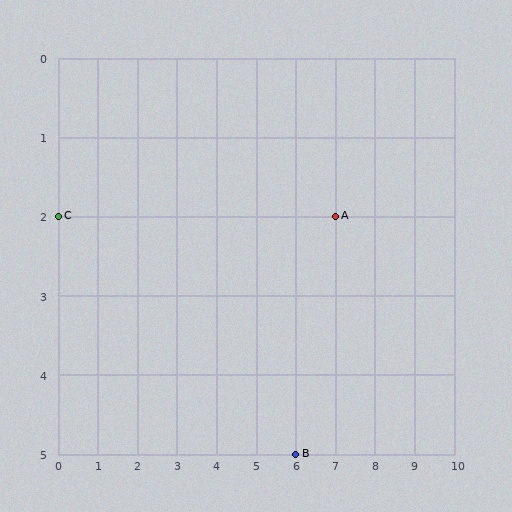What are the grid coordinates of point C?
Point C is at grid coordinates (0, 2).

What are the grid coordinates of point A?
Point A is at grid coordinates (7, 2).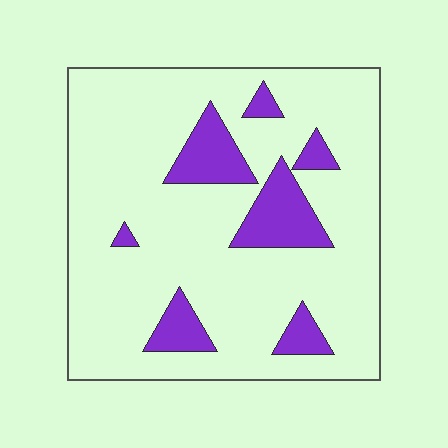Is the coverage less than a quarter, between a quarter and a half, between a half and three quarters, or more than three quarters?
Less than a quarter.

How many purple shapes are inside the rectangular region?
7.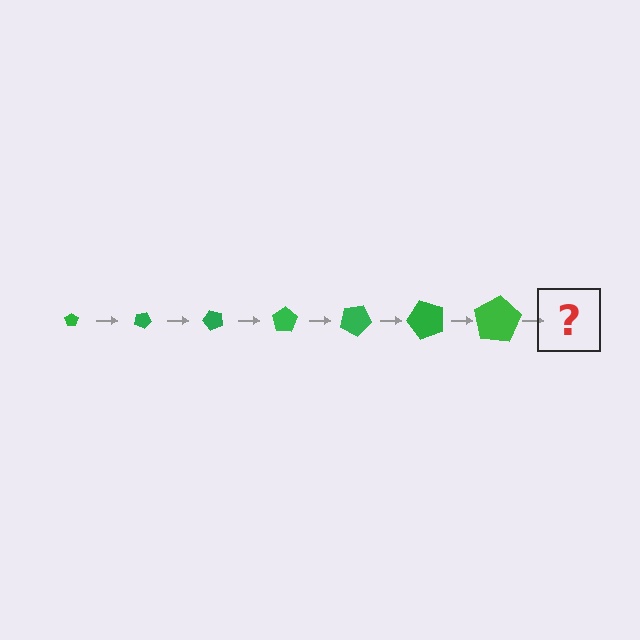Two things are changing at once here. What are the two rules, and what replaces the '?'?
The two rules are that the pentagon grows larger each step and it rotates 25 degrees each step. The '?' should be a pentagon, larger than the previous one and rotated 175 degrees from the start.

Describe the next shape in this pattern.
It should be a pentagon, larger than the previous one and rotated 175 degrees from the start.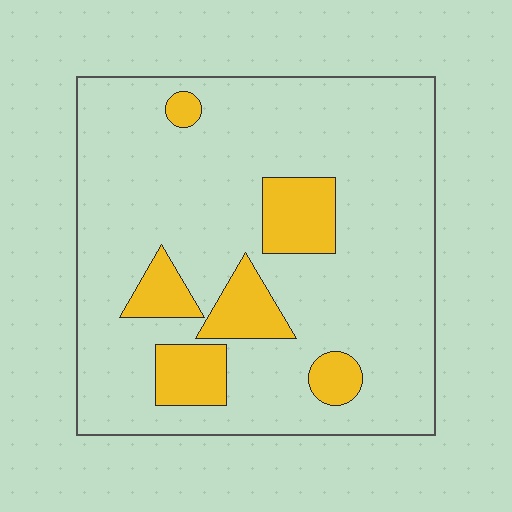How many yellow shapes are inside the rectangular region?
6.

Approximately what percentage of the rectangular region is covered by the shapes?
Approximately 15%.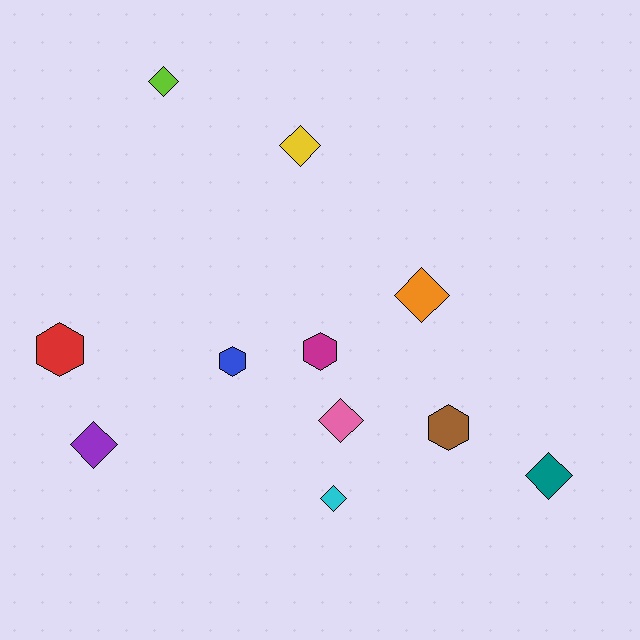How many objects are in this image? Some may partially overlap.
There are 11 objects.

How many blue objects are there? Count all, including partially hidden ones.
There is 1 blue object.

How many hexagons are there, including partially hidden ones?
There are 4 hexagons.